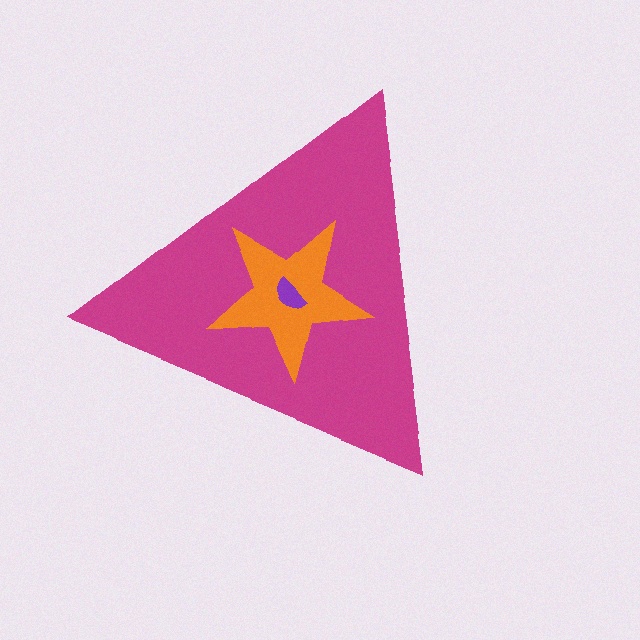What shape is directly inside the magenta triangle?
The orange star.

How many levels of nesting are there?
3.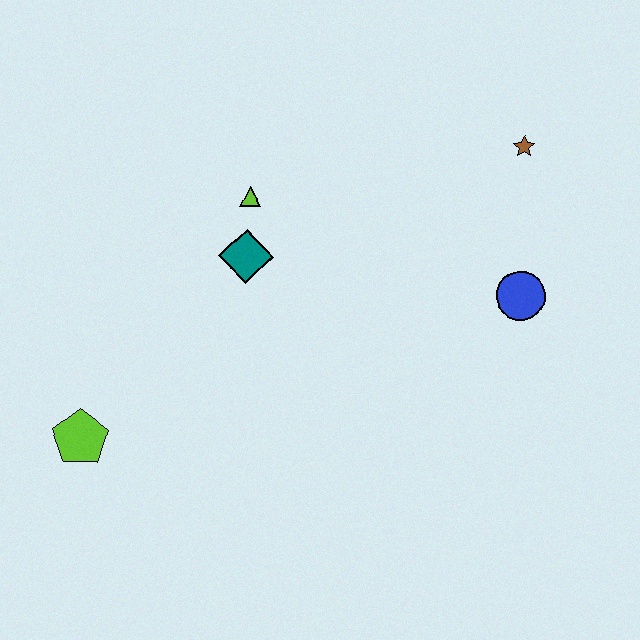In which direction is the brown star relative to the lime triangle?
The brown star is to the right of the lime triangle.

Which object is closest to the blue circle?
The brown star is closest to the blue circle.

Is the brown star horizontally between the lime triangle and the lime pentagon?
No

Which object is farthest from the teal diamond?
The brown star is farthest from the teal diamond.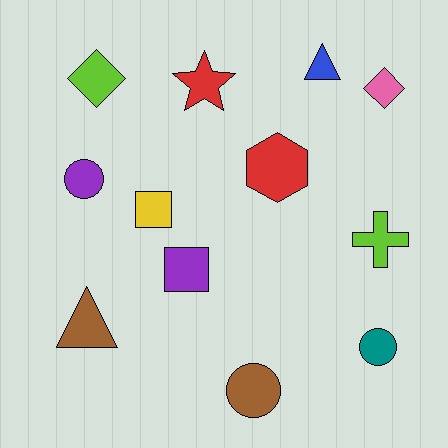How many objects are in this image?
There are 12 objects.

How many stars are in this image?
There is 1 star.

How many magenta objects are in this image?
There are no magenta objects.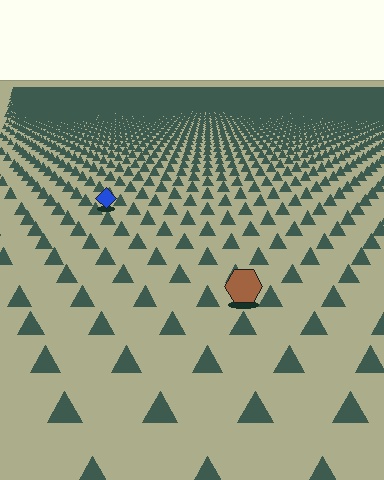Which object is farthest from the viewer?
The blue diamond is farthest from the viewer. It appears smaller and the ground texture around it is denser.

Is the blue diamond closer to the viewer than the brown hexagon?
No. The brown hexagon is closer — you can tell from the texture gradient: the ground texture is coarser near it.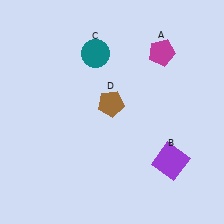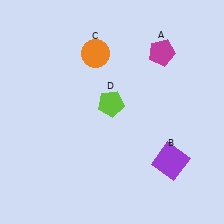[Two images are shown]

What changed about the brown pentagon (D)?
In Image 1, D is brown. In Image 2, it changed to lime.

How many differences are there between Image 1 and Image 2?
There are 2 differences between the two images.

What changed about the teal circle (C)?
In Image 1, C is teal. In Image 2, it changed to orange.